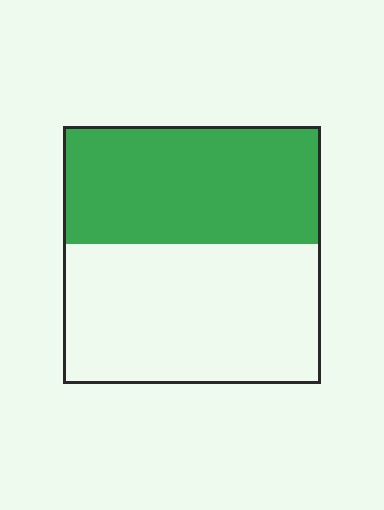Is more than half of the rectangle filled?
No.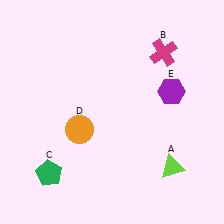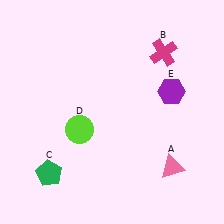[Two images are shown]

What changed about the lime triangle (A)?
In Image 1, A is lime. In Image 2, it changed to pink.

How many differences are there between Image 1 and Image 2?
There are 2 differences between the two images.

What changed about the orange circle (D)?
In Image 1, D is orange. In Image 2, it changed to lime.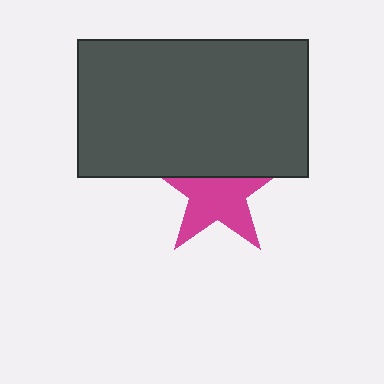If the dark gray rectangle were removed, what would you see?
You would see the complete magenta star.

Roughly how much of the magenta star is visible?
Most of it is visible (roughly 65%).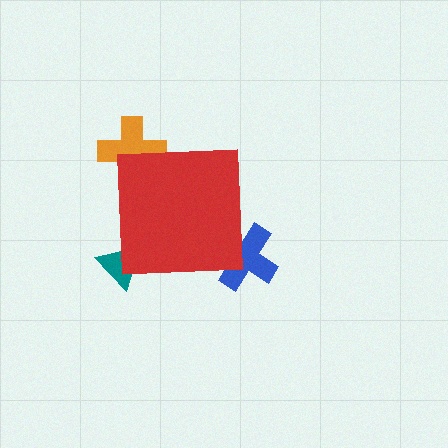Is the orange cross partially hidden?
Yes, the orange cross is partially hidden behind the red square.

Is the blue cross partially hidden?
Yes, the blue cross is partially hidden behind the red square.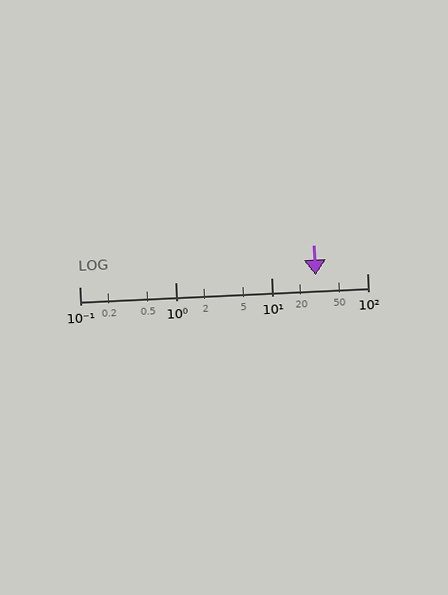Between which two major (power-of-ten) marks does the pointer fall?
The pointer is between 10 and 100.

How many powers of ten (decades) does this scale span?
The scale spans 3 decades, from 0.1 to 100.